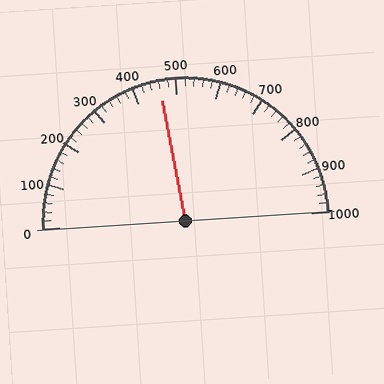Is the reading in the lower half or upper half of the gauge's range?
The reading is in the lower half of the range (0 to 1000).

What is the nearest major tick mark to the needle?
The nearest major tick mark is 500.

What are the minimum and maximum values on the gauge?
The gauge ranges from 0 to 1000.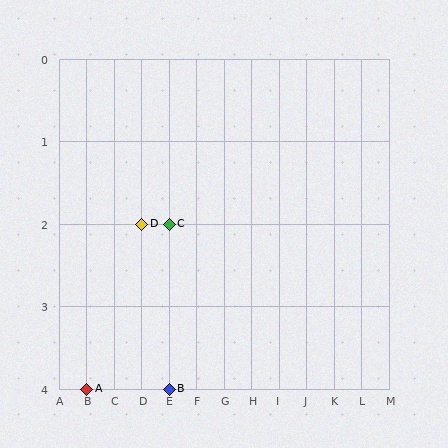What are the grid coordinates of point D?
Point D is at grid coordinates (D, 2).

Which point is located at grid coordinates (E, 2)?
Point C is at (E, 2).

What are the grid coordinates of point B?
Point B is at grid coordinates (E, 4).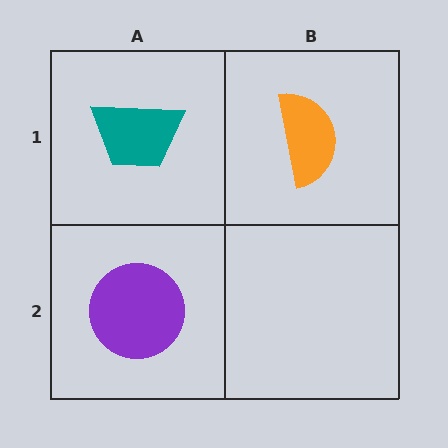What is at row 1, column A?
A teal trapezoid.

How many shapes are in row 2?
1 shape.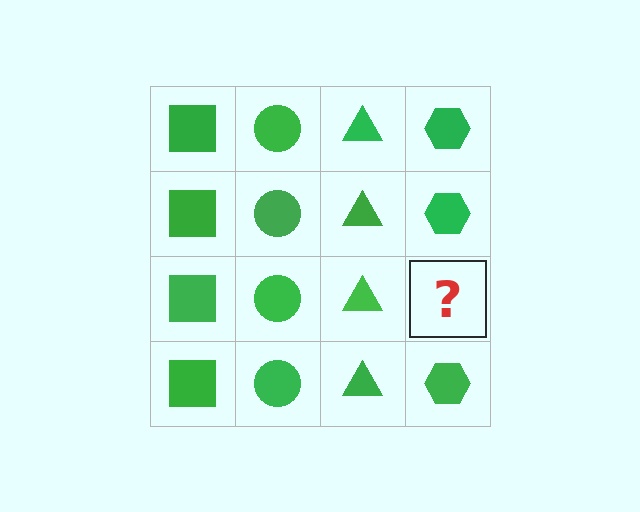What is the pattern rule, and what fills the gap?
The rule is that each column has a consistent shape. The gap should be filled with a green hexagon.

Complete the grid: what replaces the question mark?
The question mark should be replaced with a green hexagon.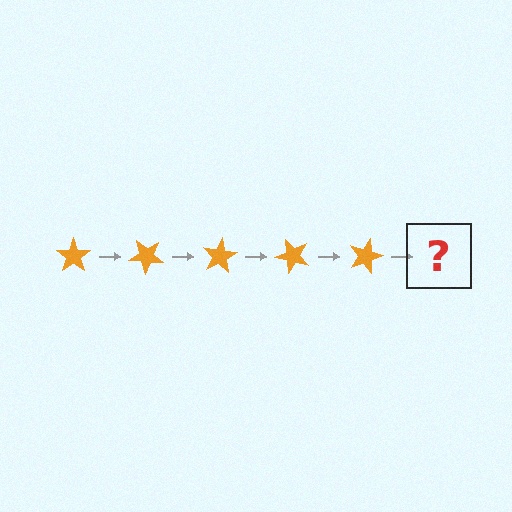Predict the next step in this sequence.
The next step is an orange star rotated 200 degrees.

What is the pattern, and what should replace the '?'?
The pattern is that the star rotates 40 degrees each step. The '?' should be an orange star rotated 200 degrees.